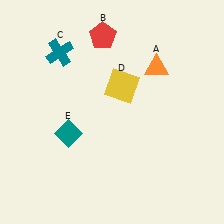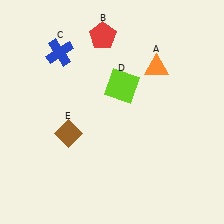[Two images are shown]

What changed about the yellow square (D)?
In Image 1, D is yellow. In Image 2, it changed to lime.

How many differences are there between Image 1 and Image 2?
There are 3 differences between the two images.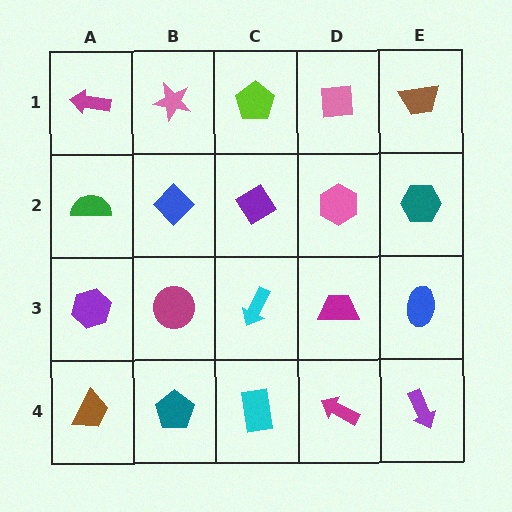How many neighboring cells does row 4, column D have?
3.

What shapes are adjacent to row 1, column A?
A green semicircle (row 2, column A), a pink star (row 1, column B).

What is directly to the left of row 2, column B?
A green semicircle.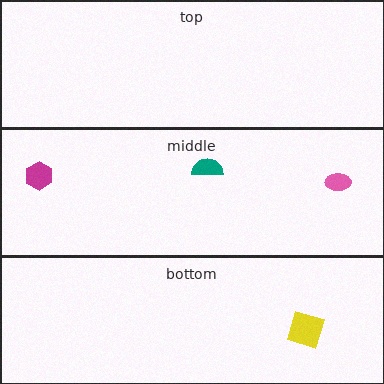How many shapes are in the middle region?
3.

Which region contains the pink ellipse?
The middle region.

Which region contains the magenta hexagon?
The middle region.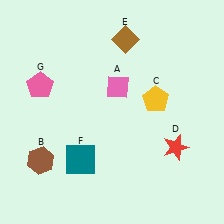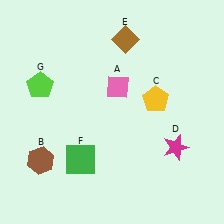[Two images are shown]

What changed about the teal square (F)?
In Image 1, F is teal. In Image 2, it changed to green.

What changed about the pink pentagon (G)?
In Image 1, G is pink. In Image 2, it changed to lime.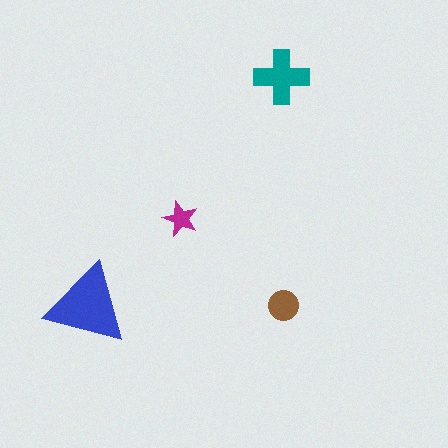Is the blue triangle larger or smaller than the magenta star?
Larger.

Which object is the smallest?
The magenta star.